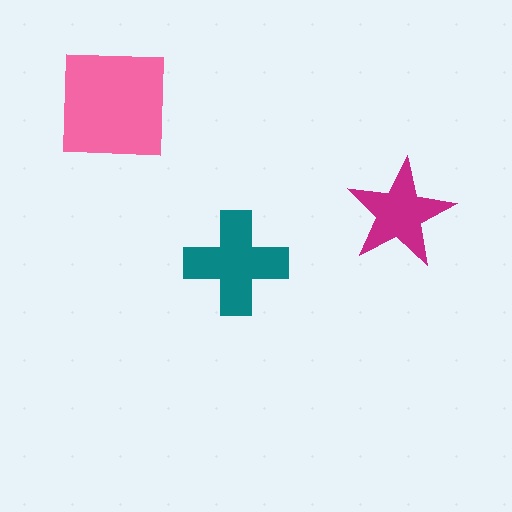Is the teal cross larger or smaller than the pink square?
Smaller.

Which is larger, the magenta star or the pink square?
The pink square.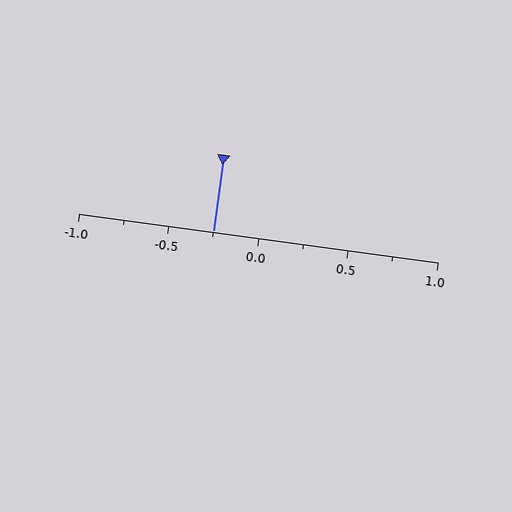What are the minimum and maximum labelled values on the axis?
The axis runs from -1.0 to 1.0.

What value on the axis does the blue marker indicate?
The marker indicates approximately -0.25.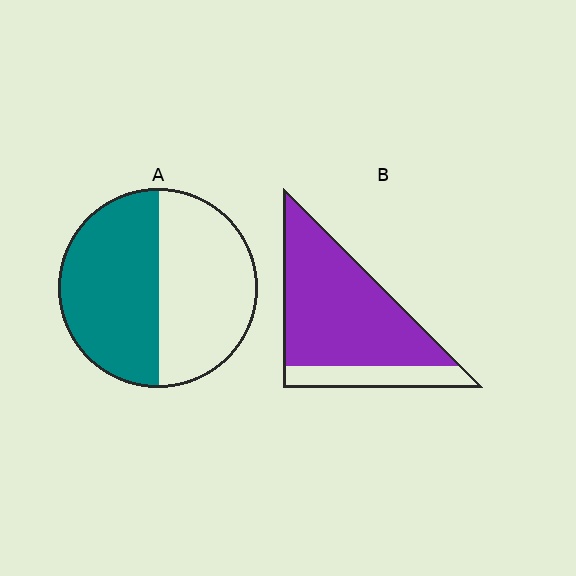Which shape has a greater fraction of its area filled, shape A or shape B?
Shape B.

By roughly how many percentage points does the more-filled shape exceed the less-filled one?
By roughly 30 percentage points (B over A).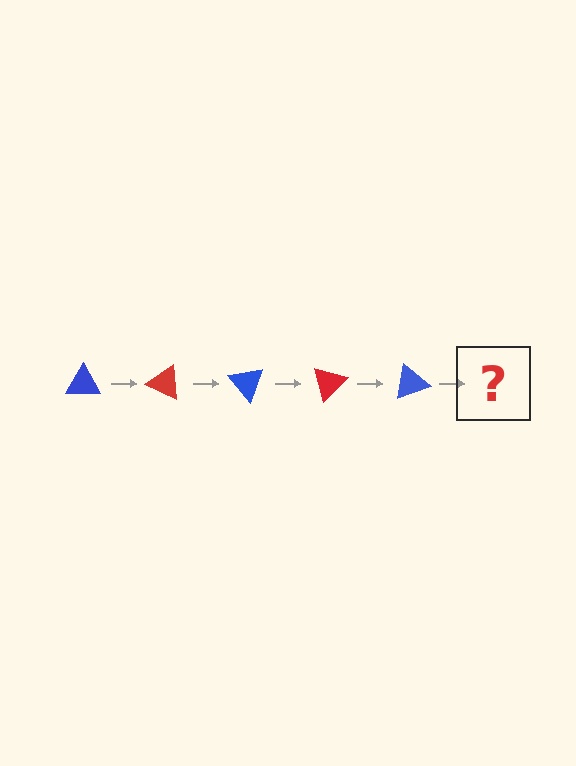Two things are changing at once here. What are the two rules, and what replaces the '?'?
The two rules are that it rotates 25 degrees each step and the color cycles through blue and red. The '?' should be a red triangle, rotated 125 degrees from the start.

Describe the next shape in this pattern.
It should be a red triangle, rotated 125 degrees from the start.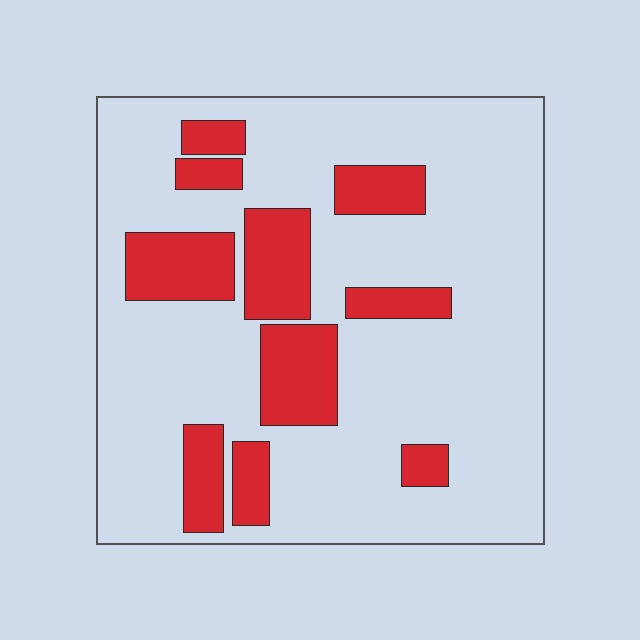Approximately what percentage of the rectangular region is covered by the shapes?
Approximately 20%.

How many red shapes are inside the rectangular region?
10.